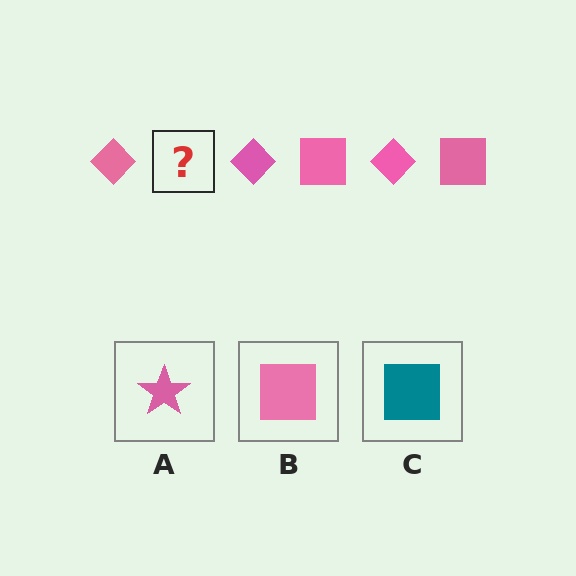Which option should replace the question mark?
Option B.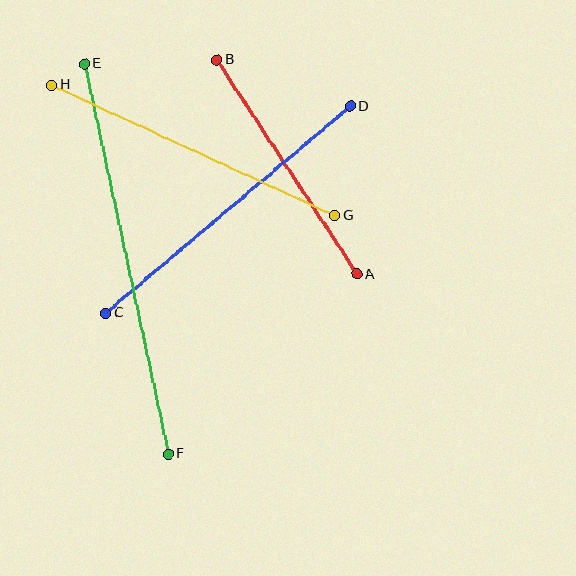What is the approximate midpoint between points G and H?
The midpoint is at approximately (194, 150) pixels.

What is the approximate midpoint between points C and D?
The midpoint is at approximately (228, 210) pixels.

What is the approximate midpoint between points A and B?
The midpoint is at approximately (287, 167) pixels.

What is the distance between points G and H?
The distance is approximately 312 pixels.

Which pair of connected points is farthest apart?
Points E and F are farthest apart.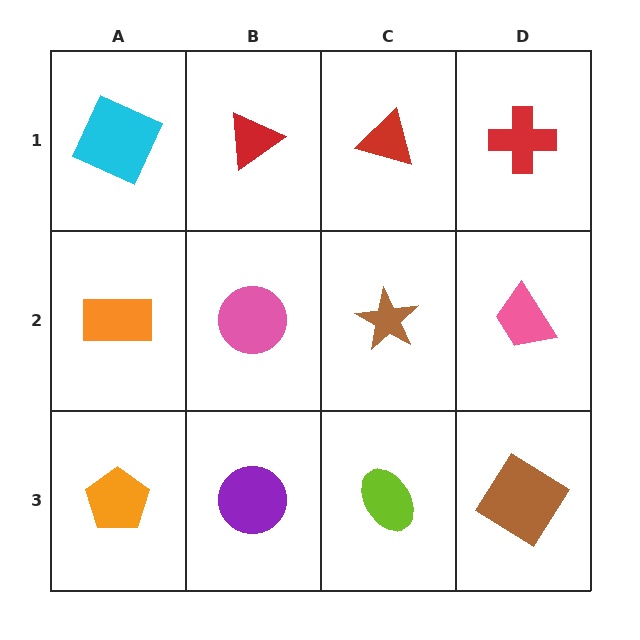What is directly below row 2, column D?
A brown diamond.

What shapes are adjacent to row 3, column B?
A pink circle (row 2, column B), an orange pentagon (row 3, column A), a lime ellipse (row 3, column C).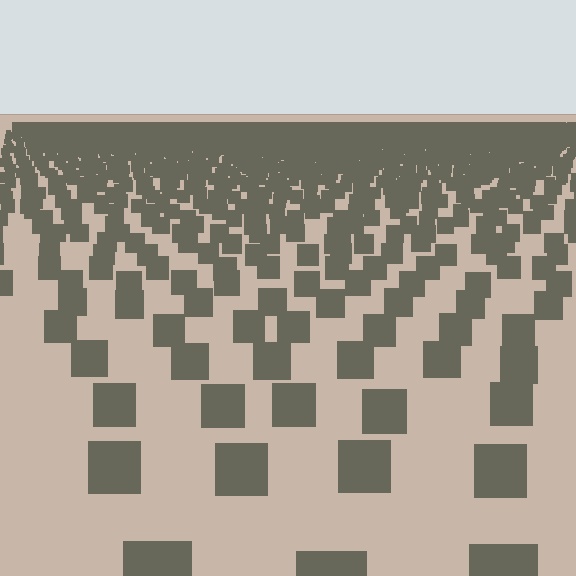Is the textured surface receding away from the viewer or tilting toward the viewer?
The surface is receding away from the viewer. Texture elements get smaller and denser toward the top.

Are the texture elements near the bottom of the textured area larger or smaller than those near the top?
Larger. Near the bottom, elements are closer to the viewer and appear at a bigger on-screen size.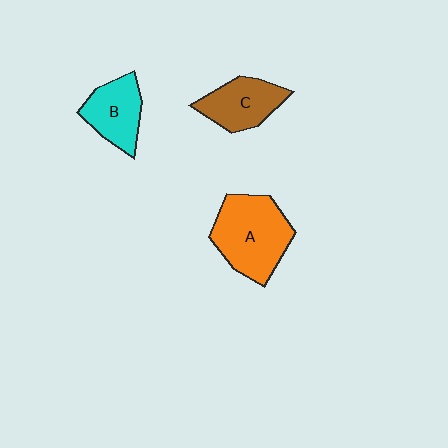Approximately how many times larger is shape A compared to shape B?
Approximately 1.6 times.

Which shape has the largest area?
Shape A (orange).